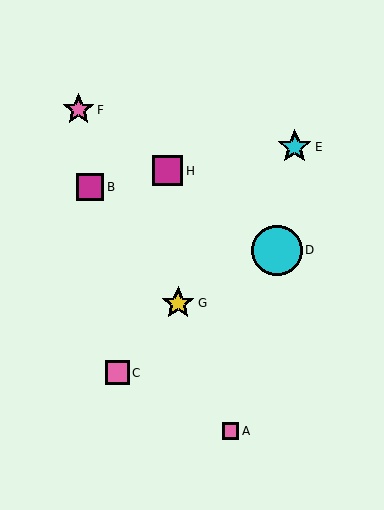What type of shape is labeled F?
Shape F is a pink star.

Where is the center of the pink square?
The center of the pink square is at (230, 431).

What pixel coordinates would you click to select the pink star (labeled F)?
Click at (78, 110) to select the pink star F.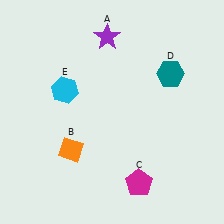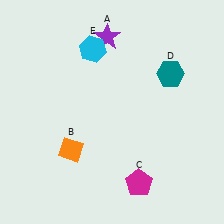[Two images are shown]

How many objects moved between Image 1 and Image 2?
1 object moved between the two images.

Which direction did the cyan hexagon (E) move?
The cyan hexagon (E) moved up.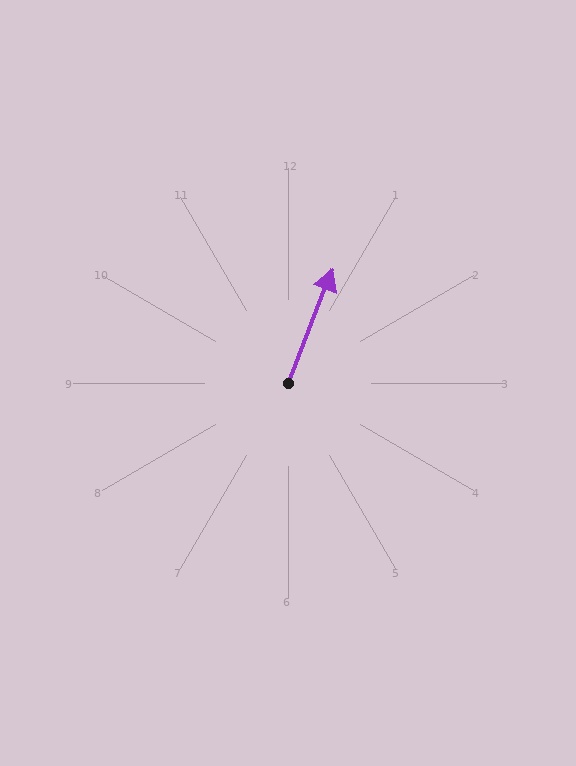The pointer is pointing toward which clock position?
Roughly 1 o'clock.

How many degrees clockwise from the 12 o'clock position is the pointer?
Approximately 21 degrees.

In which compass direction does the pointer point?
North.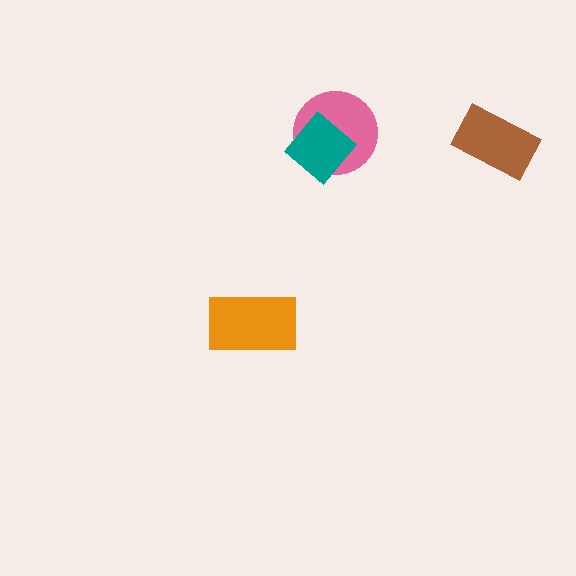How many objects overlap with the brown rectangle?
0 objects overlap with the brown rectangle.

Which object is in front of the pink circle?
The teal diamond is in front of the pink circle.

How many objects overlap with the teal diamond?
1 object overlaps with the teal diamond.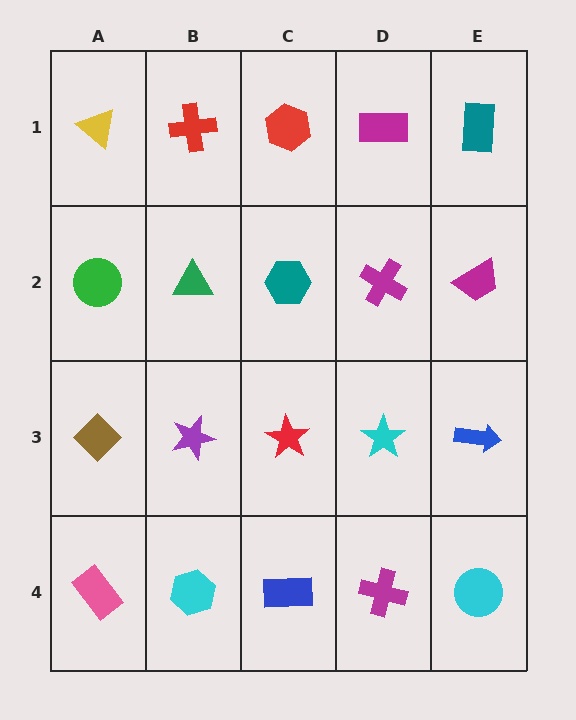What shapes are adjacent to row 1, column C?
A teal hexagon (row 2, column C), a red cross (row 1, column B), a magenta rectangle (row 1, column D).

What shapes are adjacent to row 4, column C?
A red star (row 3, column C), a cyan hexagon (row 4, column B), a magenta cross (row 4, column D).